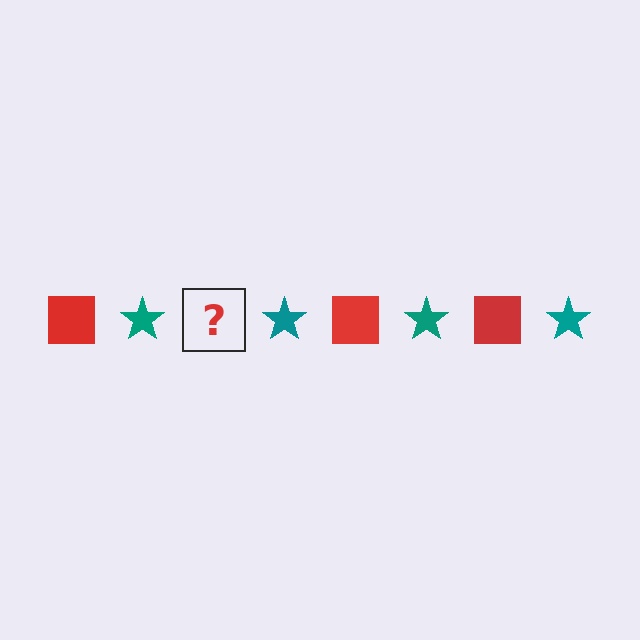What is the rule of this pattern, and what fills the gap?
The rule is that the pattern alternates between red square and teal star. The gap should be filled with a red square.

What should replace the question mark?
The question mark should be replaced with a red square.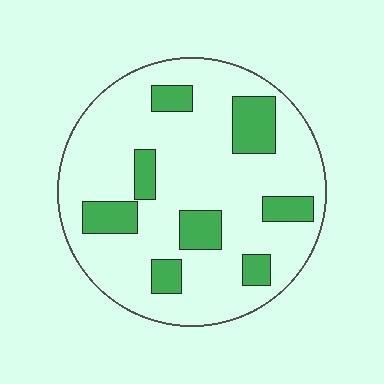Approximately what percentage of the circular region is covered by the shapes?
Approximately 20%.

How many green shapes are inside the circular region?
8.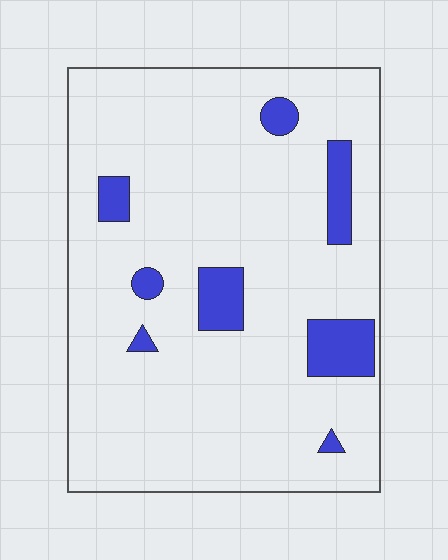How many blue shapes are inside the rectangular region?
8.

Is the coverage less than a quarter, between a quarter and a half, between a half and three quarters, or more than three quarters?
Less than a quarter.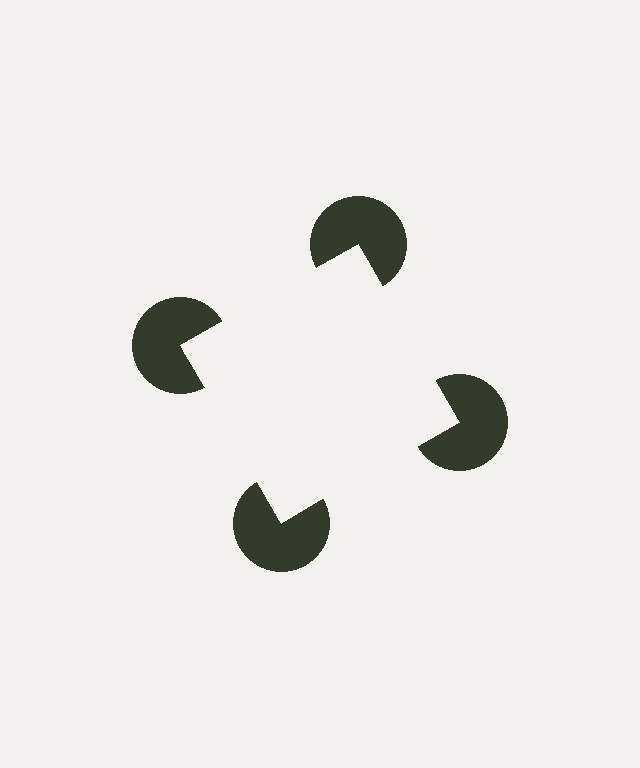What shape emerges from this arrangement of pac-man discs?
An illusory square — its edges are inferred from the aligned wedge cuts in the pac-man discs, not physically drawn.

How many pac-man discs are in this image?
There are 4 — one at each vertex of the illusory square.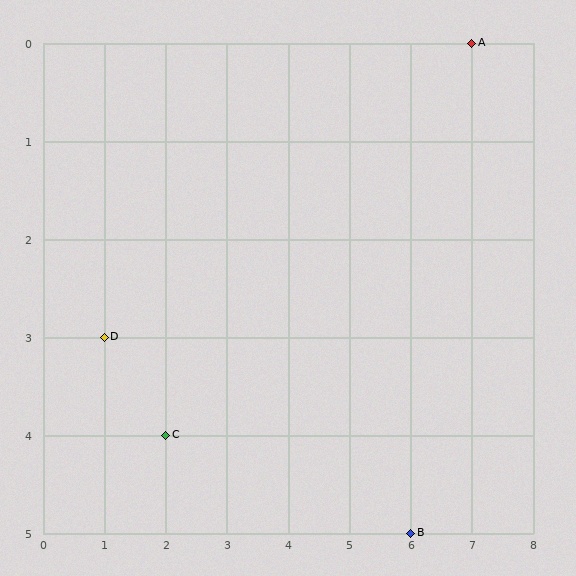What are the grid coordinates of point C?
Point C is at grid coordinates (2, 4).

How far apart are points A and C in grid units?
Points A and C are 5 columns and 4 rows apart (about 6.4 grid units diagonally).